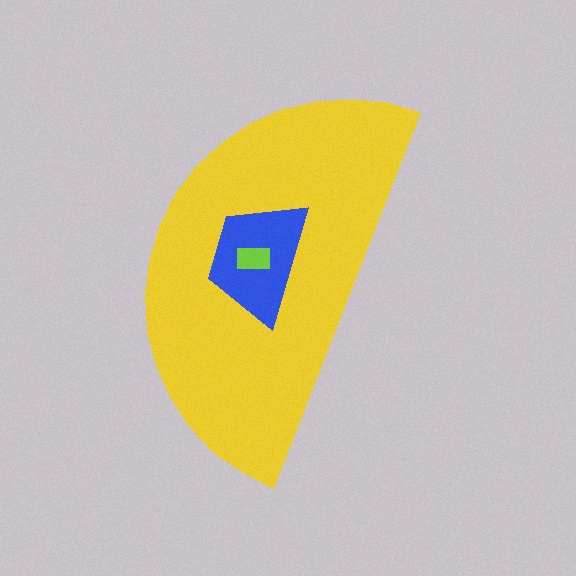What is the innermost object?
The lime rectangle.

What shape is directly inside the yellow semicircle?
The blue trapezoid.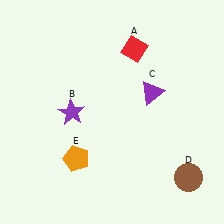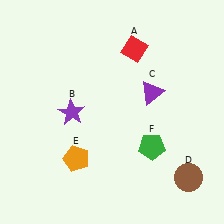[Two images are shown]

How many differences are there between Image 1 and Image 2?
There is 1 difference between the two images.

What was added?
A green pentagon (F) was added in Image 2.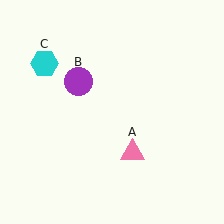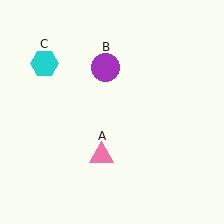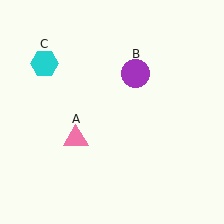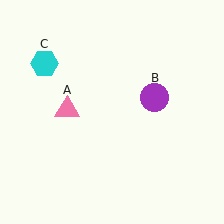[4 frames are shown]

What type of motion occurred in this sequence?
The pink triangle (object A), purple circle (object B) rotated clockwise around the center of the scene.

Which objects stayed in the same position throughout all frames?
Cyan hexagon (object C) remained stationary.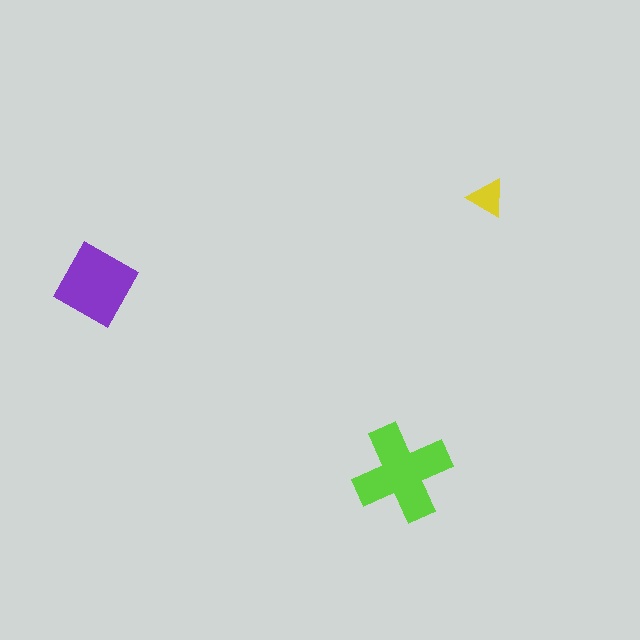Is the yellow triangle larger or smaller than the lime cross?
Smaller.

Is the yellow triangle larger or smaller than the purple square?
Smaller.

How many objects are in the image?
There are 3 objects in the image.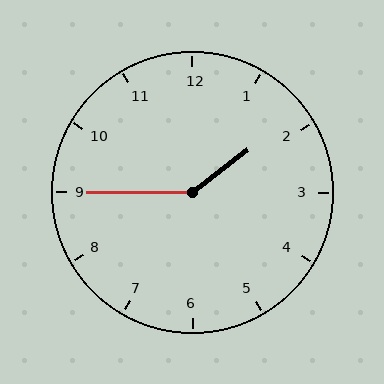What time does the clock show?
1:45.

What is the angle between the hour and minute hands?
Approximately 142 degrees.